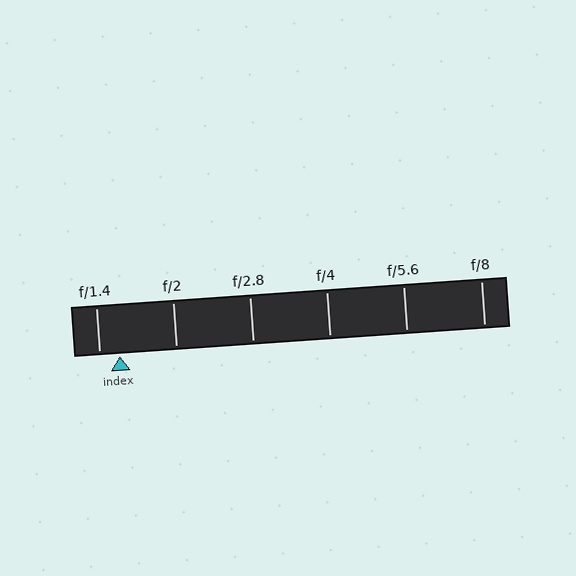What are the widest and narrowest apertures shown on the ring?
The widest aperture shown is f/1.4 and the narrowest is f/8.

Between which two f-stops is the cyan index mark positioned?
The index mark is between f/1.4 and f/2.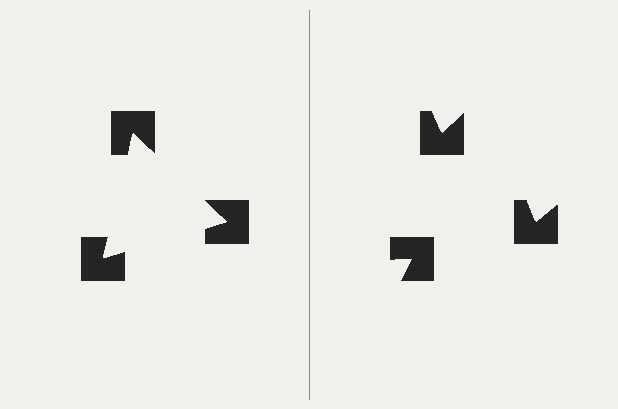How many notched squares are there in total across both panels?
6 — 3 on each side.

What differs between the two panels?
The notched squares are positioned identically on both sides; only the wedge orientations differ. On the left they align to a triangle; on the right they are misaligned.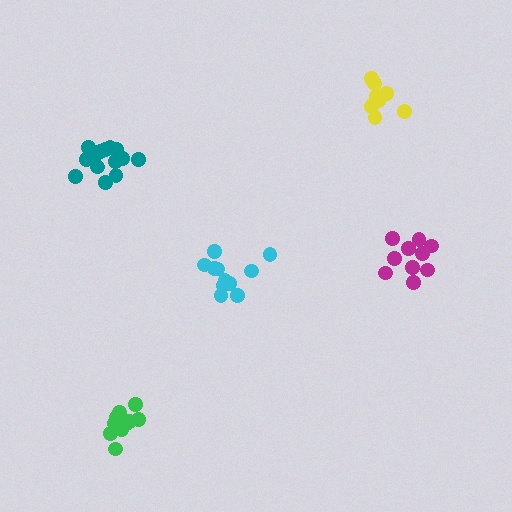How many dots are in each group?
Group 1: 11 dots, Group 2: 12 dots, Group 3: 8 dots, Group 4: 14 dots, Group 5: 10 dots (55 total).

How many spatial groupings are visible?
There are 5 spatial groupings.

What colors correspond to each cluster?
The clusters are colored: cyan, green, yellow, teal, magenta.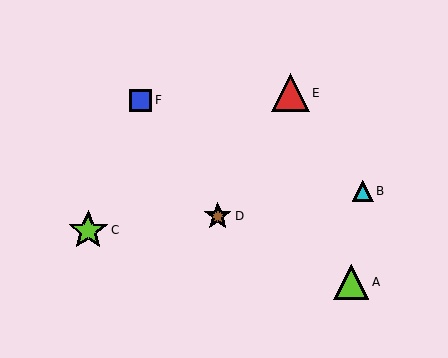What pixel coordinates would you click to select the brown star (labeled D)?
Click at (218, 216) to select the brown star D.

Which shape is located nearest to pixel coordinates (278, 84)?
The red triangle (labeled E) at (290, 93) is nearest to that location.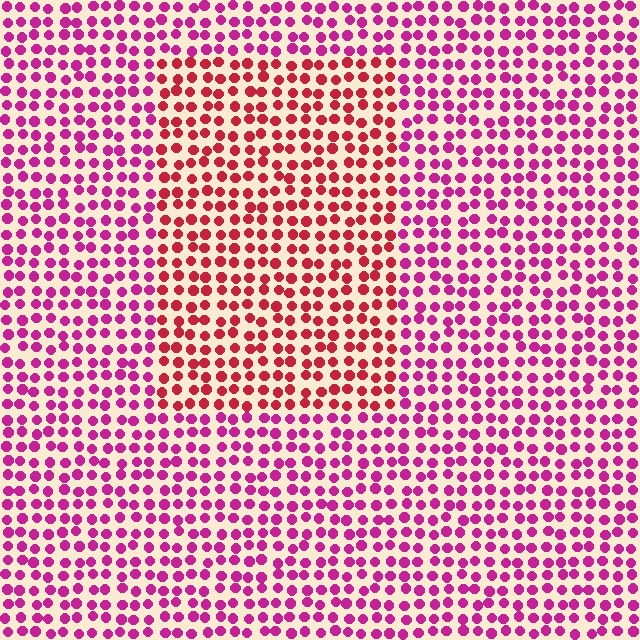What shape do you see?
I see a rectangle.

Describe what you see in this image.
The image is filled with small magenta elements in a uniform arrangement. A rectangle-shaped region is visible where the elements are tinted to a slightly different hue, forming a subtle color boundary.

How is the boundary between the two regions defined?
The boundary is defined purely by a slight shift in hue (about 34 degrees). Spacing, size, and orientation are identical on both sides.